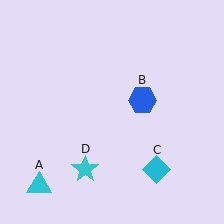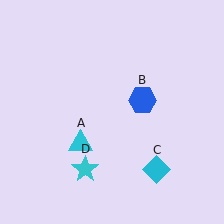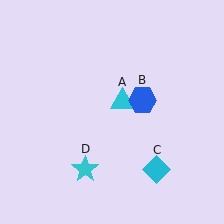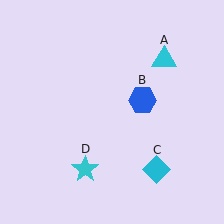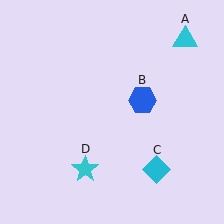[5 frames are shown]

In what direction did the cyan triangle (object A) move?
The cyan triangle (object A) moved up and to the right.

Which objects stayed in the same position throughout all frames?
Blue hexagon (object B) and cyan diamond (object C) and cyan star (object D) remained stationary.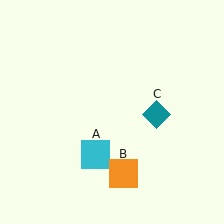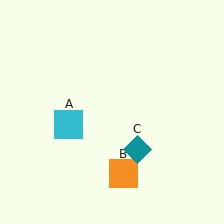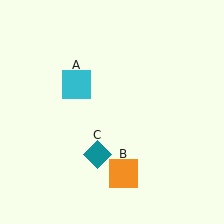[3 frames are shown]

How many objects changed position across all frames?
2 objects changed position: cyan square (object A), teal diamond (object C).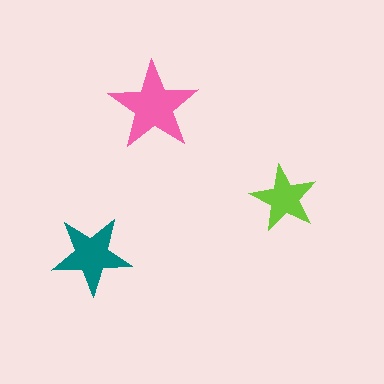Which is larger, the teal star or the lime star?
The teal one.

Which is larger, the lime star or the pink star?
The pink one.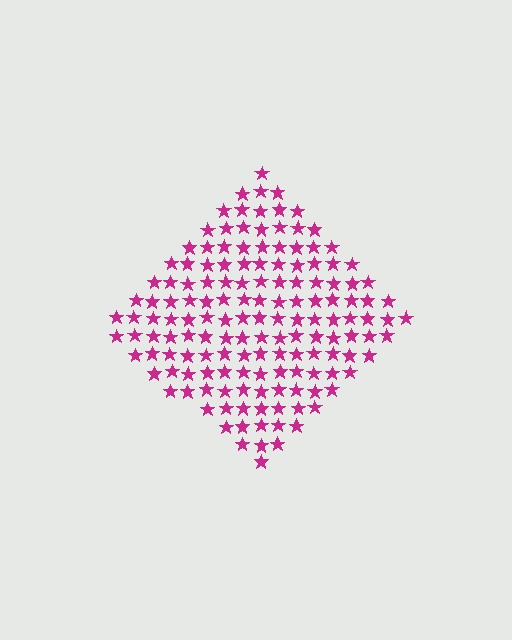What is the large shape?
The large shape is a diamond.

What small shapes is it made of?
It is made of small stars.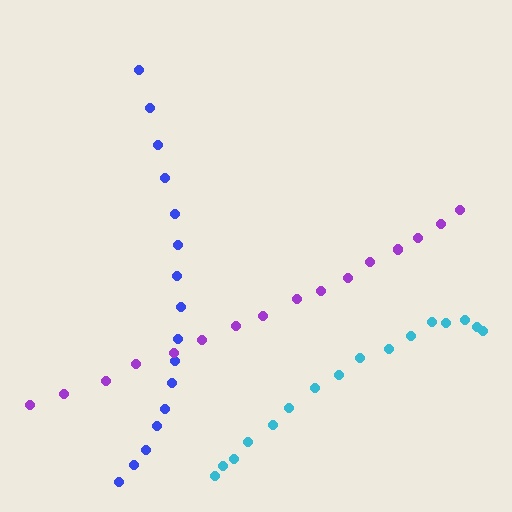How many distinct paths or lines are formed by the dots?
There are 3 distinct paths.